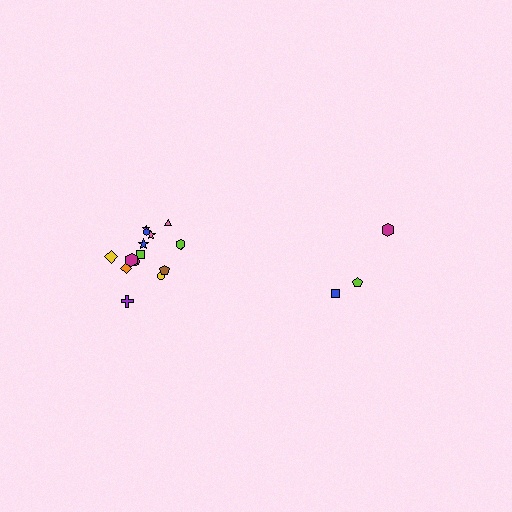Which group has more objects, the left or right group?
The left group.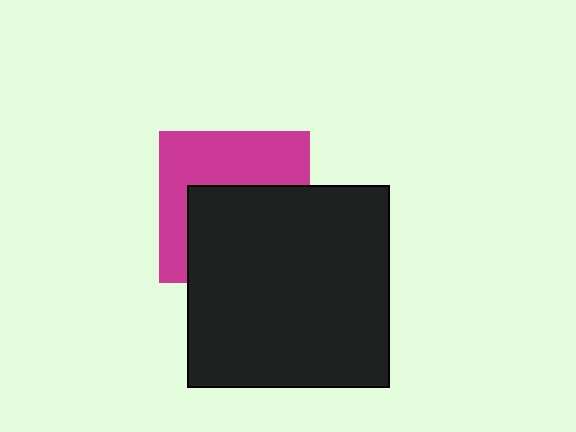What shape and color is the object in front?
The object in front is a black square.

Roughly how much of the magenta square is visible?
About half of it is visible (roughly 48%).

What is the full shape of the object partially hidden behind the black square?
The partially hidden object is a magenta square.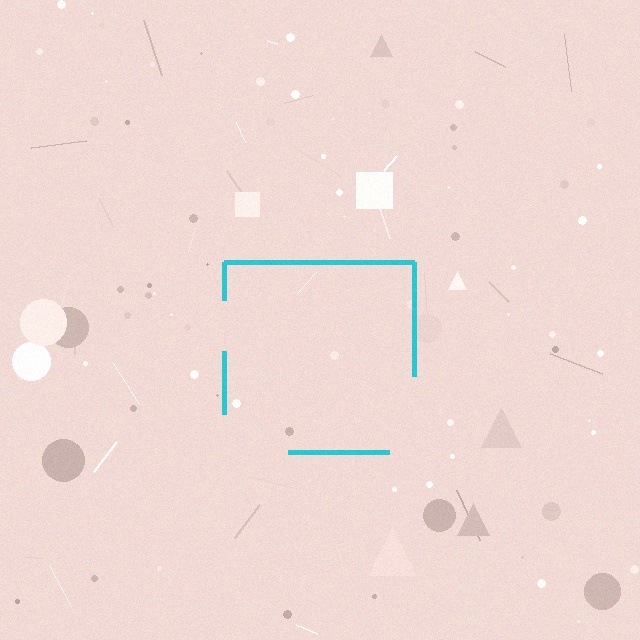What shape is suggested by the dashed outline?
The dashed outline suggests a square.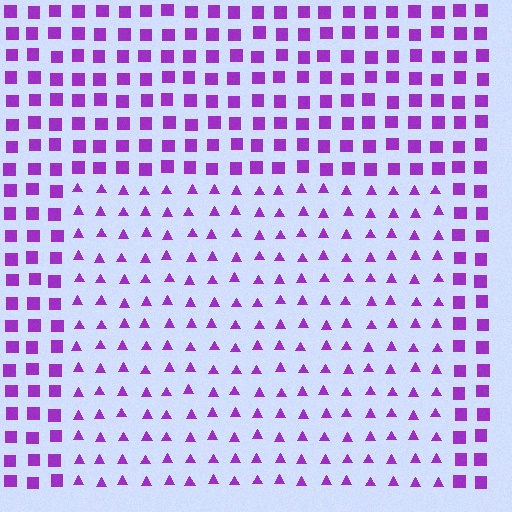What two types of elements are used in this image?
The image uses triangles inside the rectangle region and squares outside it.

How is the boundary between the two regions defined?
The boundary is defined by a change in element shape: triangles inside vs. squares outside. All elements share the same color and spacing.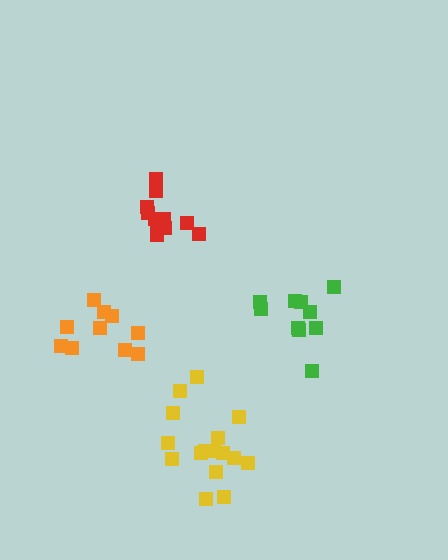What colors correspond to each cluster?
The clusters are colored: green, red, orange, yellow.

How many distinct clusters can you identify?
There are 4 distinct clusters.